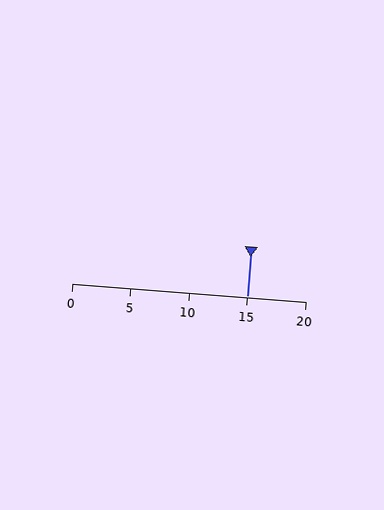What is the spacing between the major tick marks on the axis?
The major ticks are spaced 5 apart.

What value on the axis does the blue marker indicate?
The marker indicates approximately 15.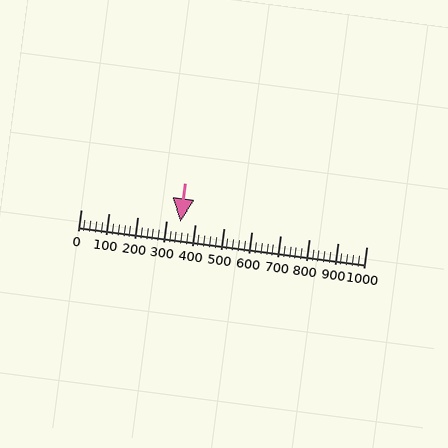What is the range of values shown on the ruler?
The ruler shows values from 0 to 1000.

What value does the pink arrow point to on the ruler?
The pink arrow points to approximately 350.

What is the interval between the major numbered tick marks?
The major tick marks are spaced 100 units apart.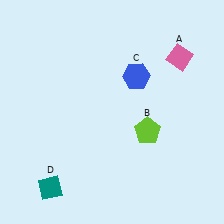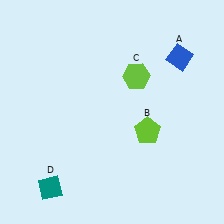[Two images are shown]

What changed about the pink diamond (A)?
In Image 1, A is pink. In Image 2, it changed to blue.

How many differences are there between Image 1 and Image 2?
There are 2 differences between the two images.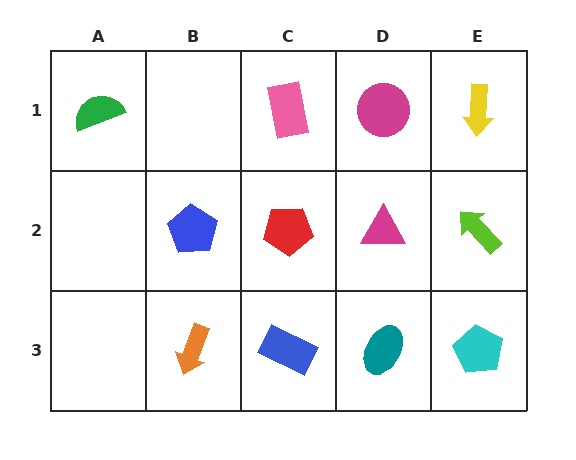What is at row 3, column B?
An orange arrow.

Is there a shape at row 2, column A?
No, that cell is empty.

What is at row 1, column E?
A yellow arrow.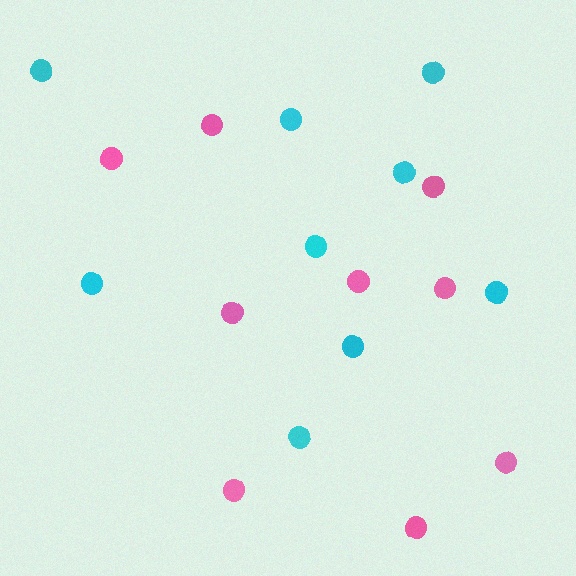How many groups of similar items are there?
There are 2 groups: one group of pink circles (9) and one group of cyan circles (9).